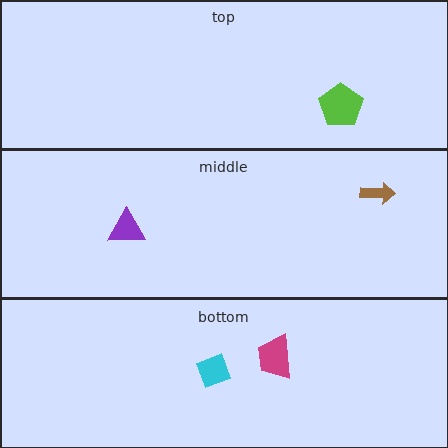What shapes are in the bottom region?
The cyan diamond, the magenta trapezoid.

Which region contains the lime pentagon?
The top region.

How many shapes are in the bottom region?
2.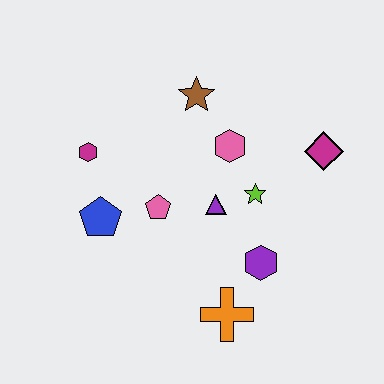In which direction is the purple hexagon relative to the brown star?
The purple hexagon is below the brown star.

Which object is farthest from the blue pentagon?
The magenta diamond is farthest from the blue pentagon.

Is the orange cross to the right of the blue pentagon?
Yes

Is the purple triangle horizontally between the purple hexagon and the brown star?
Yes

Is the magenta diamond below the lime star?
No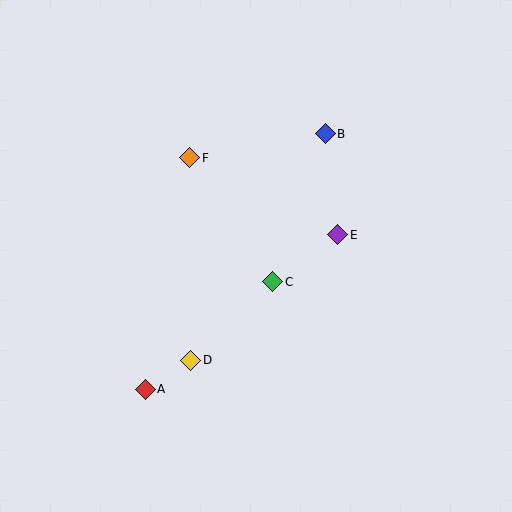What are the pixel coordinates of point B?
Point B is at (325, 134).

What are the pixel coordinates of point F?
Point F is at (190, 158).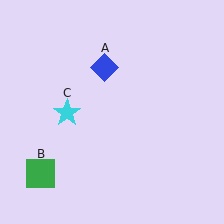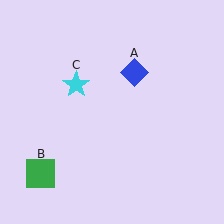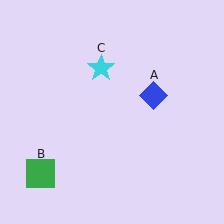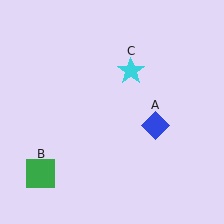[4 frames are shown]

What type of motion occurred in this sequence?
The blue diamond (object A), cyan star (object C) rotated clockwise around the center of the scene.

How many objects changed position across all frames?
2 objects changed position: blue diamond (object A), cyan star (object C).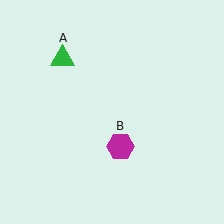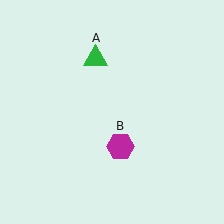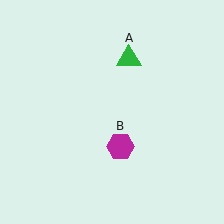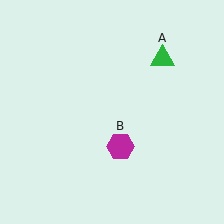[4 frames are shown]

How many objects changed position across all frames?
1 object changed position: green triangle (object A).